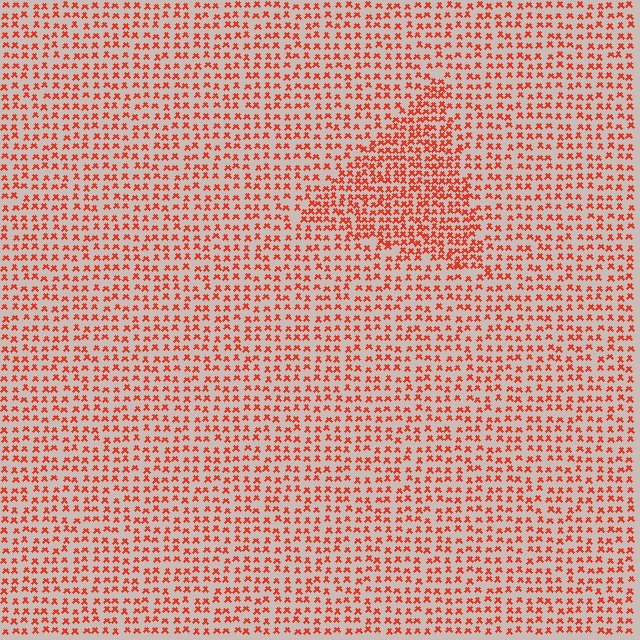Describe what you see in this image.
The image contains small red elements arranged at two different densities. A triangle-shaped region is visible where the elements are more densely packed than the surrounding area.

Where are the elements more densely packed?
The elements are more densely packed inside the triangle boundary.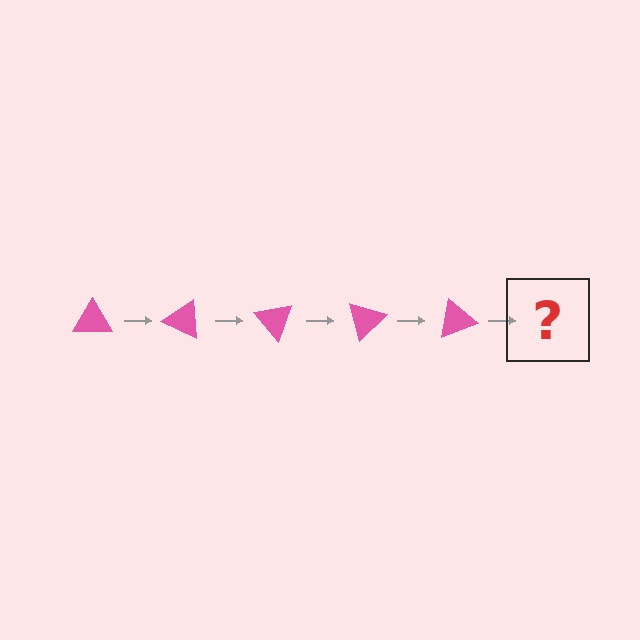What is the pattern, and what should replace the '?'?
The pattern is that the triangle rotates 25 degrees each step. The '?' should be a pink triangle rotated 125 degrees.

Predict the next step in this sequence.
The next step is a pink triangle rotated 125 degrees.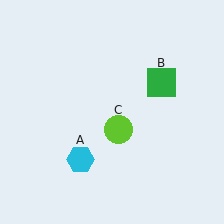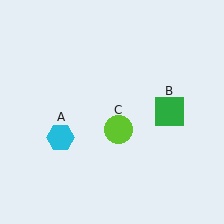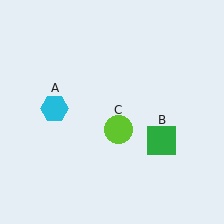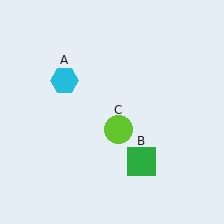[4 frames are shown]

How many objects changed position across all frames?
2 objects changed position: cyan hexagon (object A), green square (object B).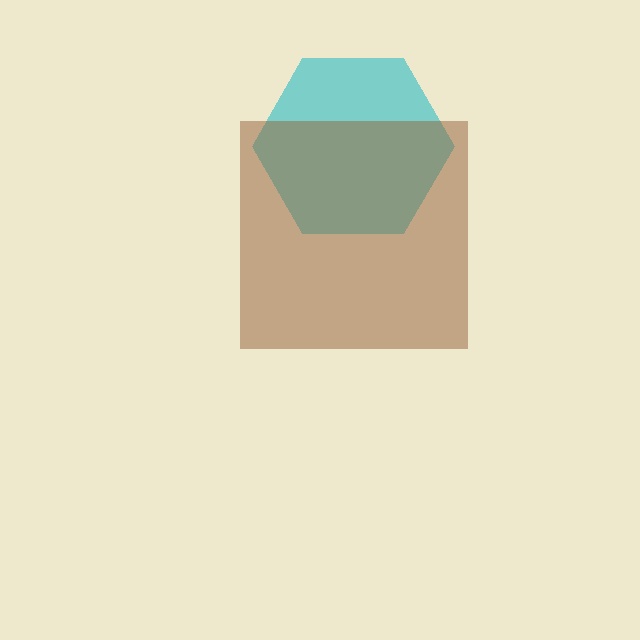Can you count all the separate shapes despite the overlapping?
Yes, there are 2 separate shapes.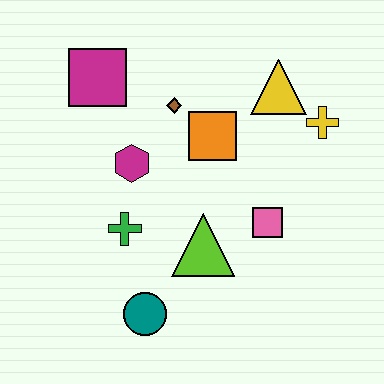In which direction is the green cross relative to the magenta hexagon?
The green cross is below the magenta hexagon.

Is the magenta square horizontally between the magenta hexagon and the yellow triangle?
No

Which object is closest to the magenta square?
The brown diamond is closest to the magenta square.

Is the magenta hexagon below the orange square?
Yes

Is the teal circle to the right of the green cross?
Yes